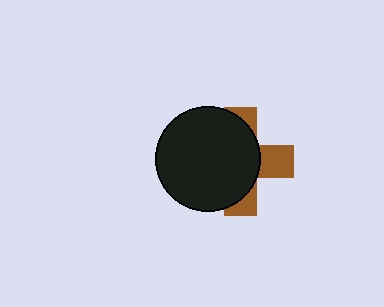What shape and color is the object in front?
The object in front is a black circle.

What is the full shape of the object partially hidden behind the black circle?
The partially hidden object is a brown cross.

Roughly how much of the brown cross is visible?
A small part of it is visible (roughly 34%).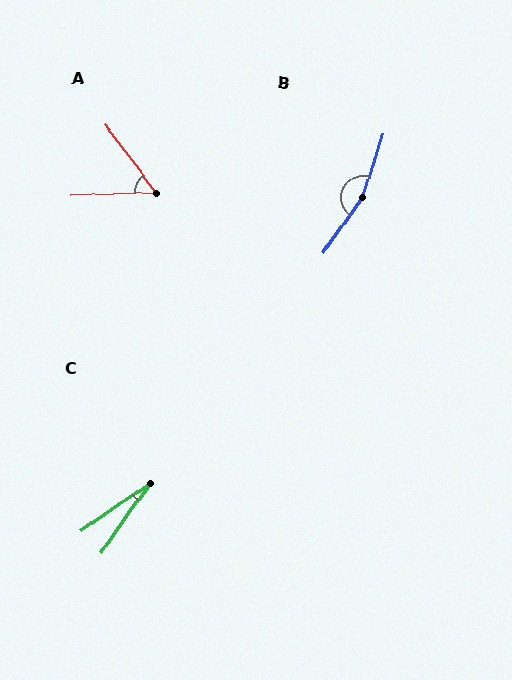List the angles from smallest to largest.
C (20°), A (55°), B (163°).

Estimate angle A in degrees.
Approximately 55 degrees.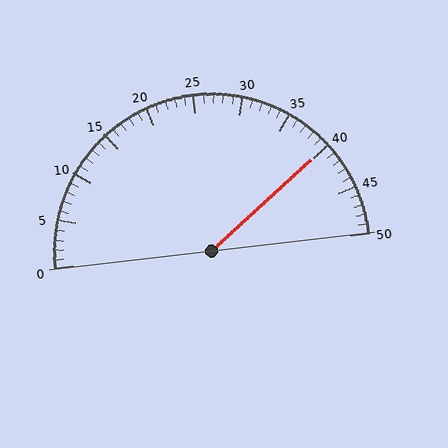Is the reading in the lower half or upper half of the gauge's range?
The reading is in the upper half of the range (0 to 50).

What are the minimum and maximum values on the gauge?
The gauge ranges from 0 to 50.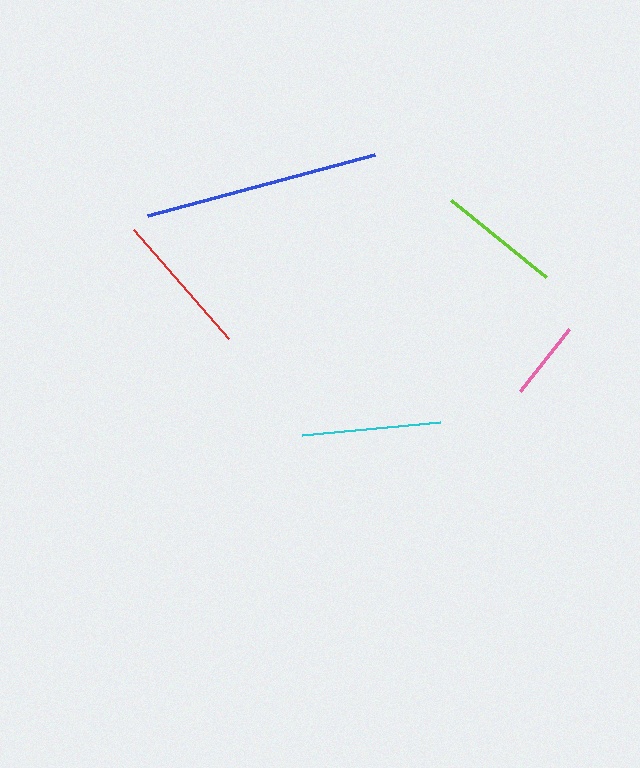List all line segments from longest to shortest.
From longest to shortest: blue, red, cyan, lime, pink.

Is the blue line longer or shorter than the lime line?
The blue line is longer than the lime line.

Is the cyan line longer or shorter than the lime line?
The cyan line is longer than the lime line.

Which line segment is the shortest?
The pink line is the shortest at approximately 79 pixels.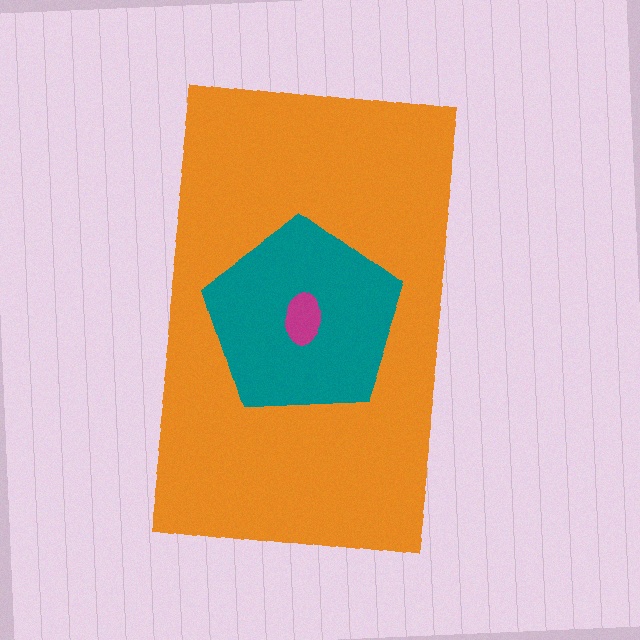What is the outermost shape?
The orange rectangle.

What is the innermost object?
The magenta ellipse.